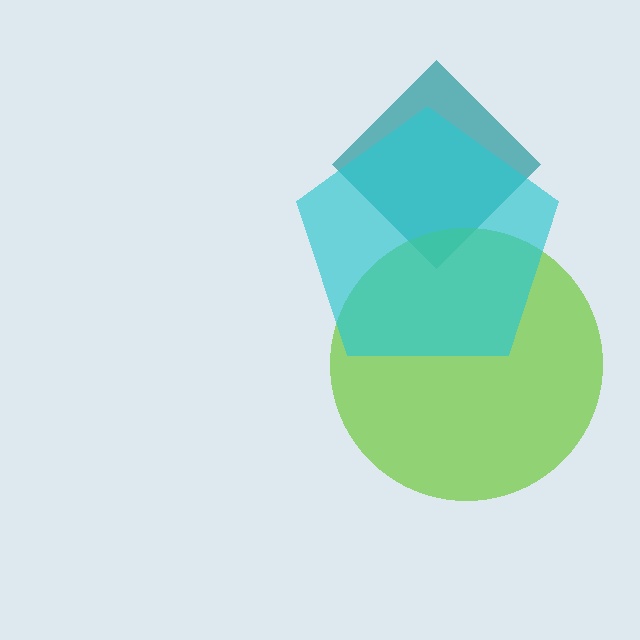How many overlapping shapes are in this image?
There are 3 overlapping shapes in the image.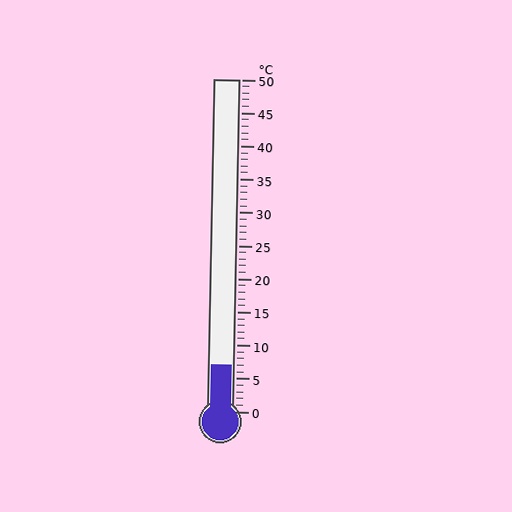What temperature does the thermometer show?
The thermometer shows approximately 7°C.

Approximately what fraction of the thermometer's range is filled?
The thermometer is filled to approximately 15% of its range.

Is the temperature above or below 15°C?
The temperature is below 15°C.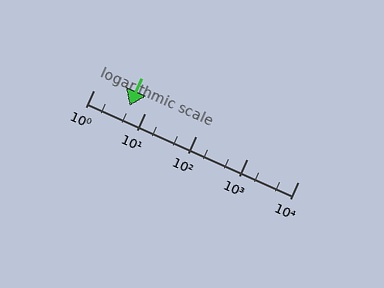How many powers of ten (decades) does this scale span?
The scale spans 4 decades, from 1 to 10000.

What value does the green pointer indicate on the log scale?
The pointer indicates approximately 5.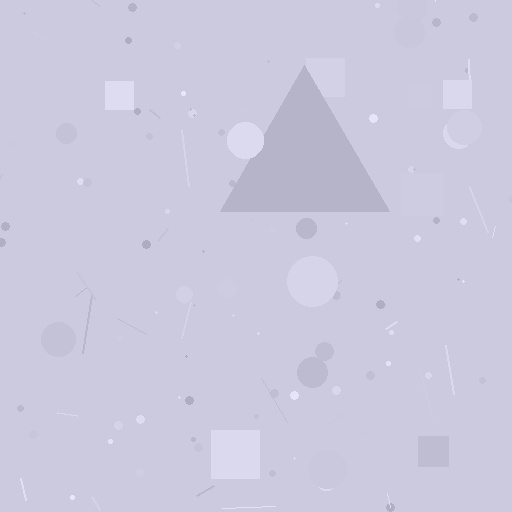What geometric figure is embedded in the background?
A triangle is embedded in the background.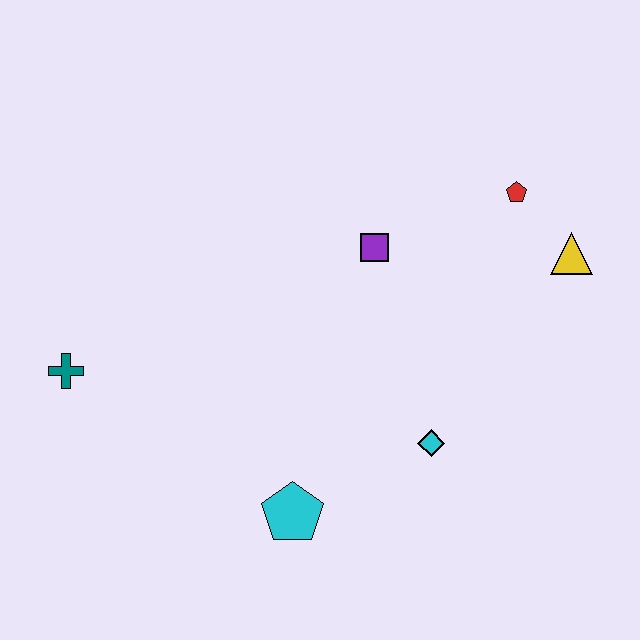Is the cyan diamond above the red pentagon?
No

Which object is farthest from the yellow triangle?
The teal cross is farthest from the yellow triangle.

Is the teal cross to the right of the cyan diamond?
No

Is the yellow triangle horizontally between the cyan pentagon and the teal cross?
No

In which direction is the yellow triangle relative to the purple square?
The yellow triangle is to the right of the purple square.